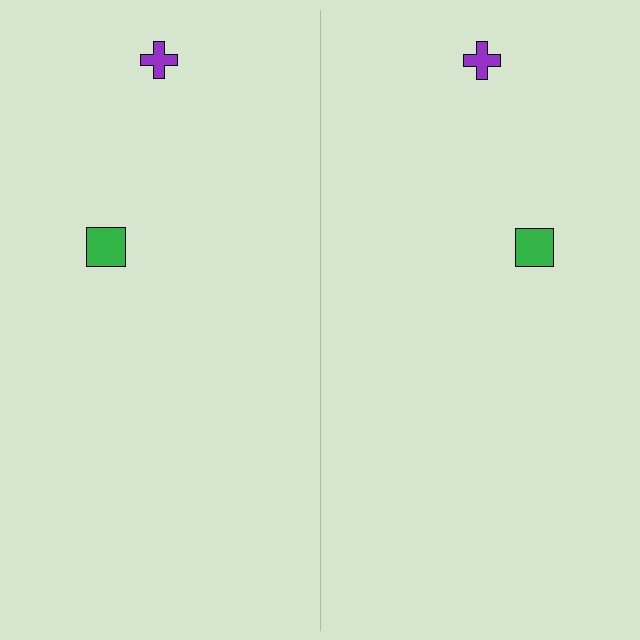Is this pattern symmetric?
Yes, this pattern has bilateral (reflection) symmetry.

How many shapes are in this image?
There are 4 shapes in this image.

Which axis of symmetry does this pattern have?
The pattern has a vertical axis of symmetry running through the center of the image.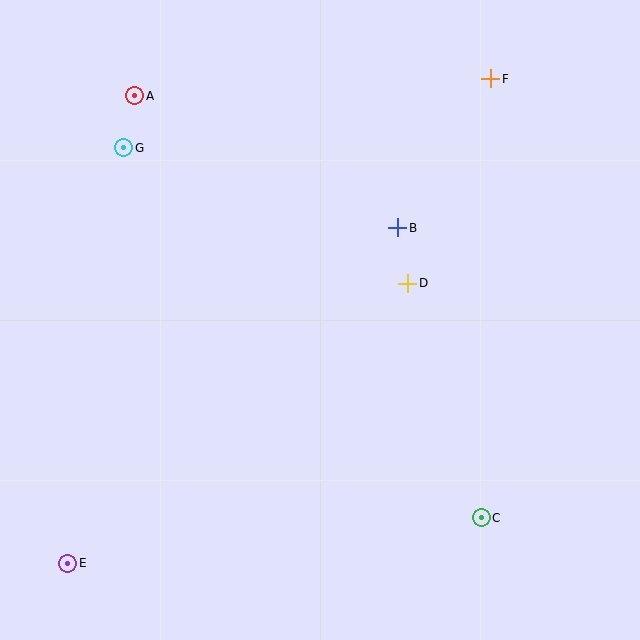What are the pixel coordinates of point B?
Point B is at (398, 228).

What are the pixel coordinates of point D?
Point D is at (408, 283).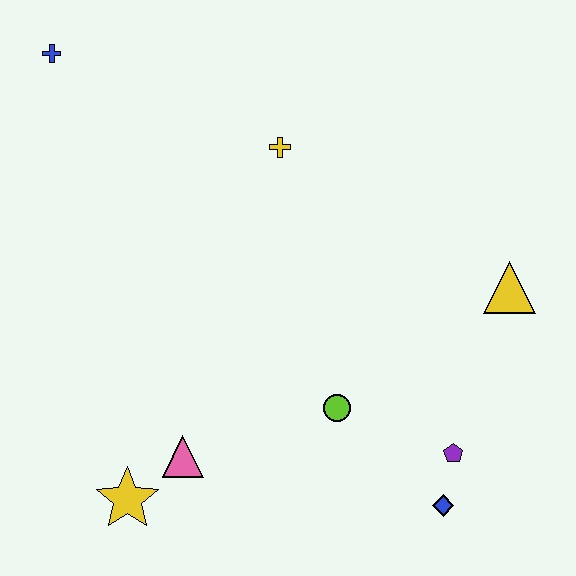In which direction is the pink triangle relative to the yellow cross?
The pink triangle is below the yellow cross.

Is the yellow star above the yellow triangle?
No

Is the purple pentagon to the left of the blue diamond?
No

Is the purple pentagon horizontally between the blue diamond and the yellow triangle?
Yes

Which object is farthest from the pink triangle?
The blue cross is farthest from the pink triangle.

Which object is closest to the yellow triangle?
The purple pentagon is closest to the yellow triangle.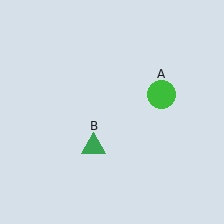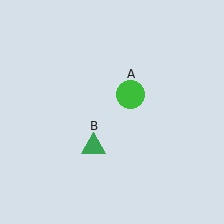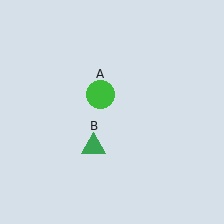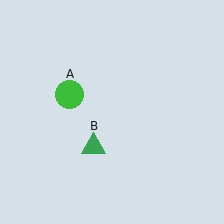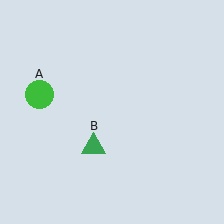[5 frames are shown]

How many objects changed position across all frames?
1 object changed position: green circle (object A).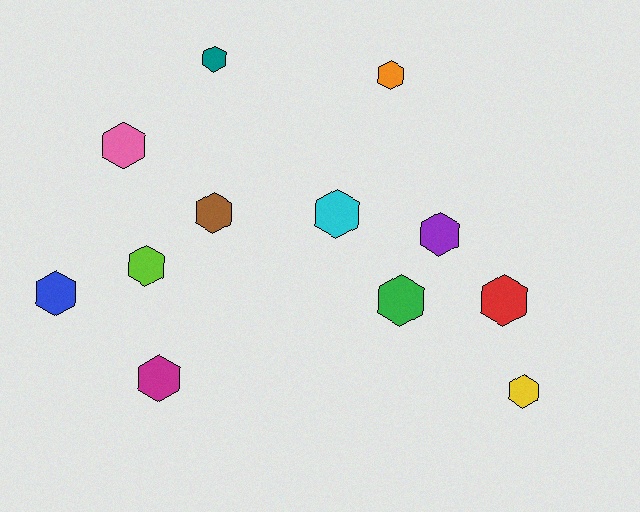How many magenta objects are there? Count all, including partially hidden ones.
There is 1 magenta object.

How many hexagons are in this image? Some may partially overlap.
There are 12 hexagons.